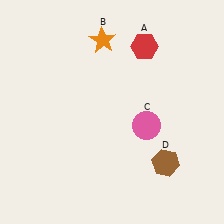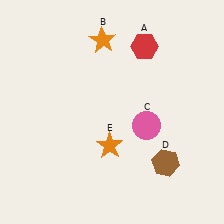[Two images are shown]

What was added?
An orange star (E) was added in Image 2.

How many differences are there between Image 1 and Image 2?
There is 1 difference between the two images.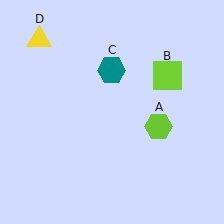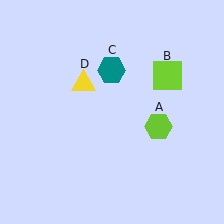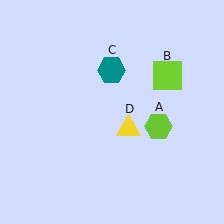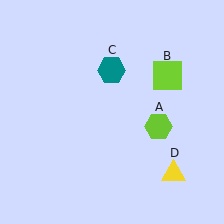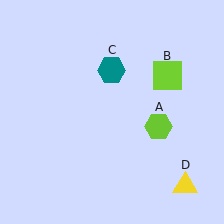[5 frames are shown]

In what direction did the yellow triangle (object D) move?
The yellow triangle (object D) moved down and to the right.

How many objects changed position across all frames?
1 object changed position: yellow triangle (object D).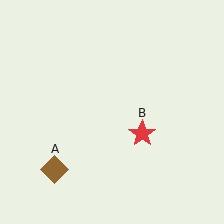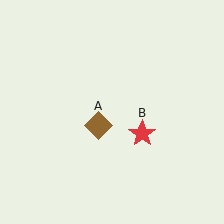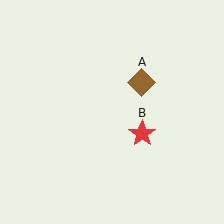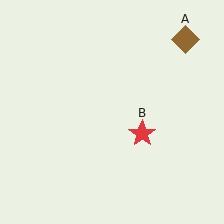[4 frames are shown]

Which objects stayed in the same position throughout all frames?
Red star (object B) remained stationary.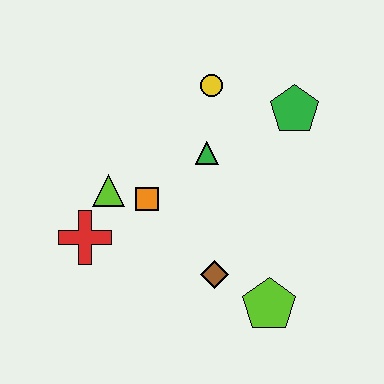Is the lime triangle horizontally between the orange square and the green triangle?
No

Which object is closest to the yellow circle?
The green triangle is closest to the yellow circle.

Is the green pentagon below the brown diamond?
No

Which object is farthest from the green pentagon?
The red cross is farthest from the green pentagon.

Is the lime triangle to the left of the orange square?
Yes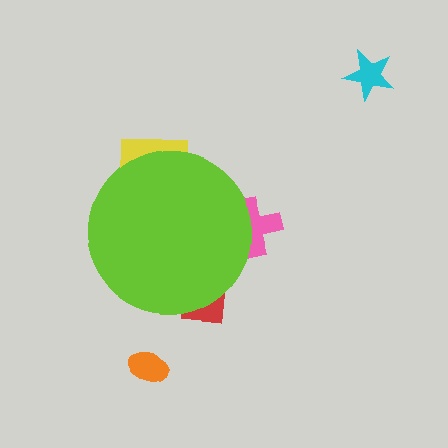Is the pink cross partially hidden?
Yes, the pink cross is partially hidden behind the lime circle.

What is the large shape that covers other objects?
A lime circle.